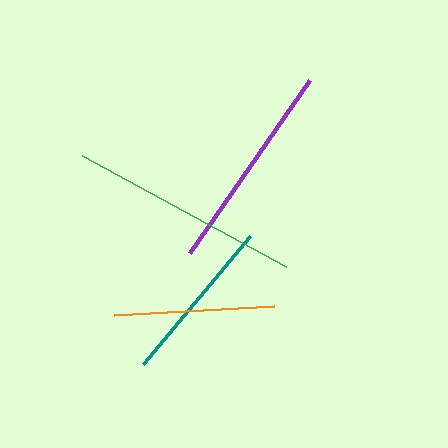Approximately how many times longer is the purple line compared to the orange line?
The purple line is approximately 1.3 times the length of the orange line.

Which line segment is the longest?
The green line is the longest at approximately 232 pixels.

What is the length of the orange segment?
The orange segment is approximately 160 pixels long.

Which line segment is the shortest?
The orange line is the shortest at approximately 160 pixels.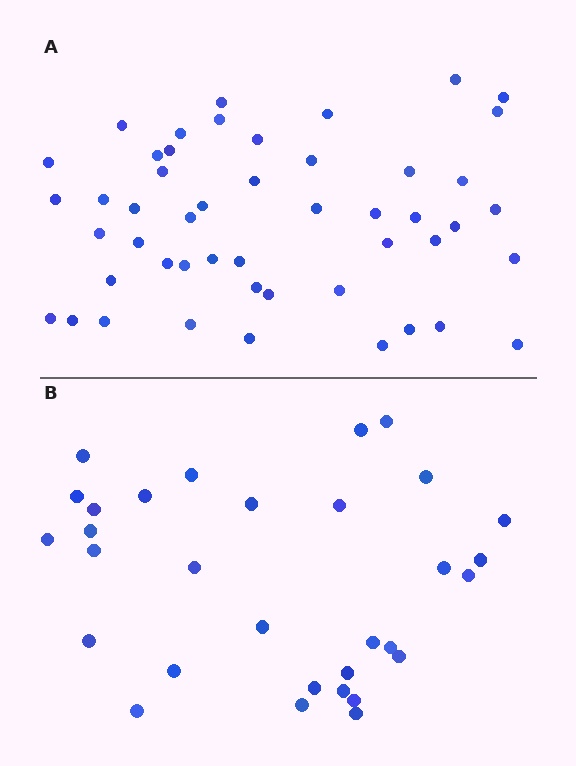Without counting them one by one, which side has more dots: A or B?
Region A (the top region) has more dots.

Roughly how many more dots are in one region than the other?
Region A has approximately 20 more dots than region B.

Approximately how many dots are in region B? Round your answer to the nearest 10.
About 30 dots. (The exact count is 31, which rounds to 30.)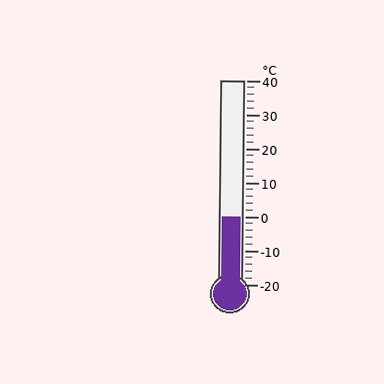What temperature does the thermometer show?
The thermometer shows approximately 0°C.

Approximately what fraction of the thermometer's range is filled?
The thermometer is filled to approximately 35% of its range.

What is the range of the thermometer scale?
The thermometer scale ranges from -20°C to 40°C.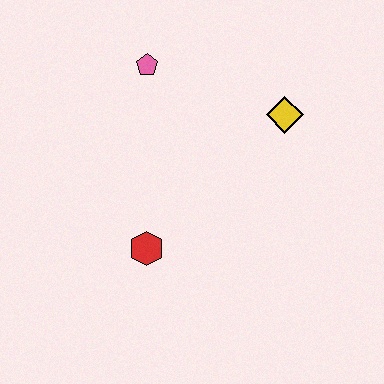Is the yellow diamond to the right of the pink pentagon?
Yes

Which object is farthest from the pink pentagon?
The red hexagon is farthest from the pink pentagon.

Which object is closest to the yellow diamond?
The pink pentagon is closest to the yellow diamond.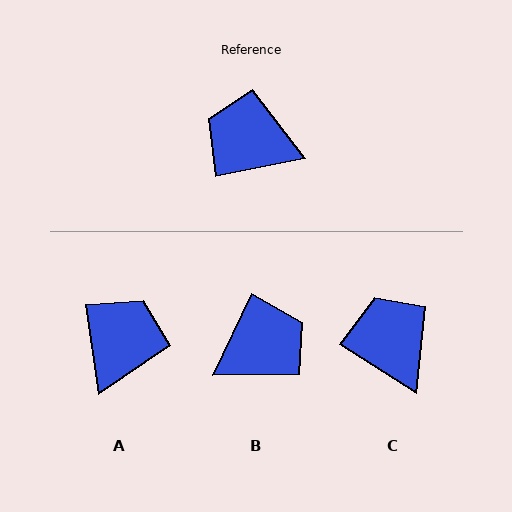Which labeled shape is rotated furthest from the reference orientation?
B, about 127 degrees away.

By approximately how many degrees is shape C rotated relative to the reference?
Approximately 43 degrees clockwise.